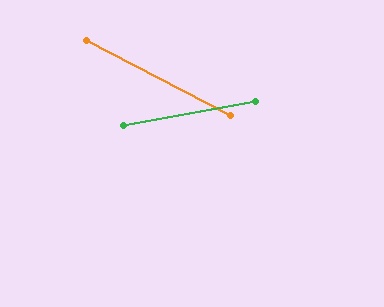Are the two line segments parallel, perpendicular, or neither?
Neither parallel nor perpendicular — they differ by about 38°.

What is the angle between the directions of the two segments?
Approximately 38 degrees.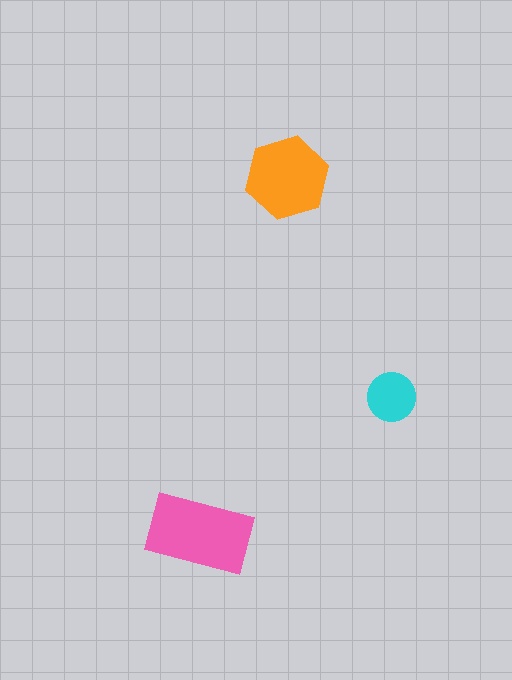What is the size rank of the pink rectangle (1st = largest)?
1st.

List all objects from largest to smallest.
The pink rectangle, the orange hexagon, the cyan circle.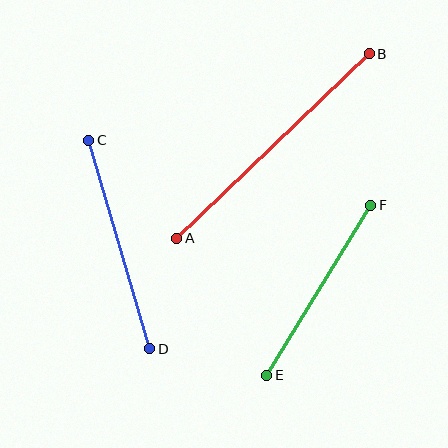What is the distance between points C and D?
The distance is approximately 217 pixels.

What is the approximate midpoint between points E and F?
The midpoint is at approximately (319, 290) pixels.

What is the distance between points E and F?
The distance is approximately 199 pixels.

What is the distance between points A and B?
The distance is approximately 267 pixels.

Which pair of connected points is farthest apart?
Points A and B are farthest apart.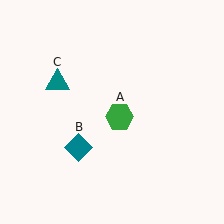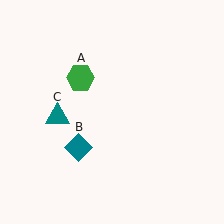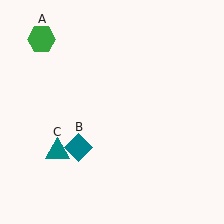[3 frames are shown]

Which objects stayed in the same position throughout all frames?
Teal diamond (object B) remained stationary.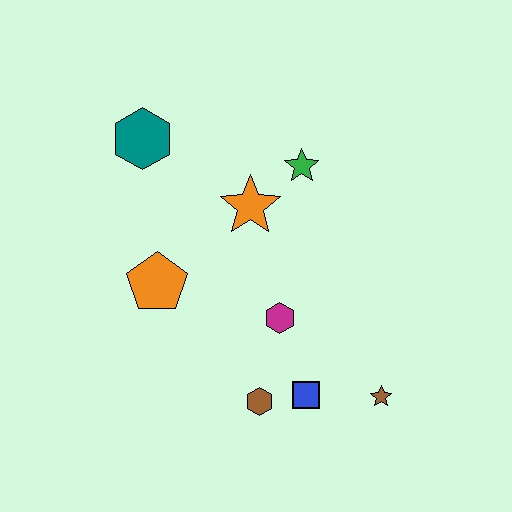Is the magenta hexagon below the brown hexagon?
No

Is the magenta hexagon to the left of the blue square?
Yes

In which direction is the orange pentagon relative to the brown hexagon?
The orange pentagon is above the brown hexagon.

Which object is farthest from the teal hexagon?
The brown star is farthest from the teal hexagon.